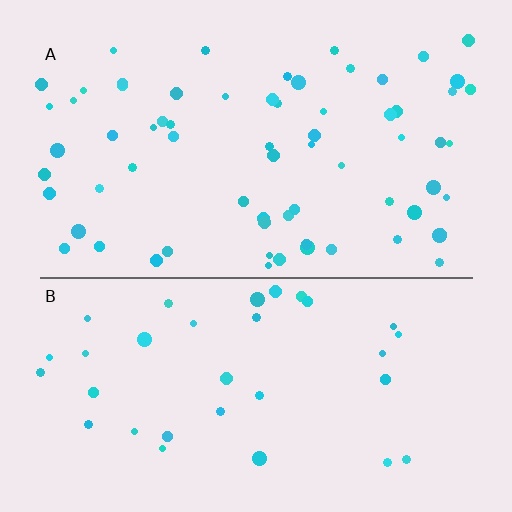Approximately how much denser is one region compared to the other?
Approximately 2.0× — region A over region B.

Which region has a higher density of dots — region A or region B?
A (the top).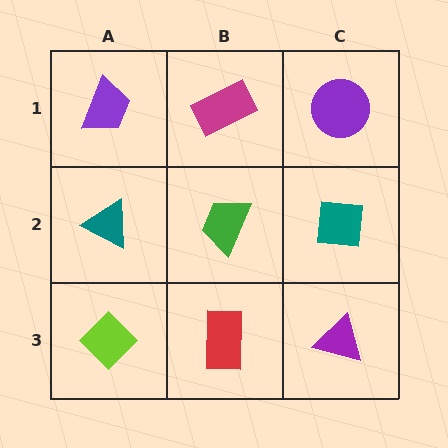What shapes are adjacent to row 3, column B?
A green trapezoid (row 2, column B), a lime diamond (row 3, column A), a purple triangle (row 3, column C).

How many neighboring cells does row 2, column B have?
4.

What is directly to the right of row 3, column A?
A red rectangle.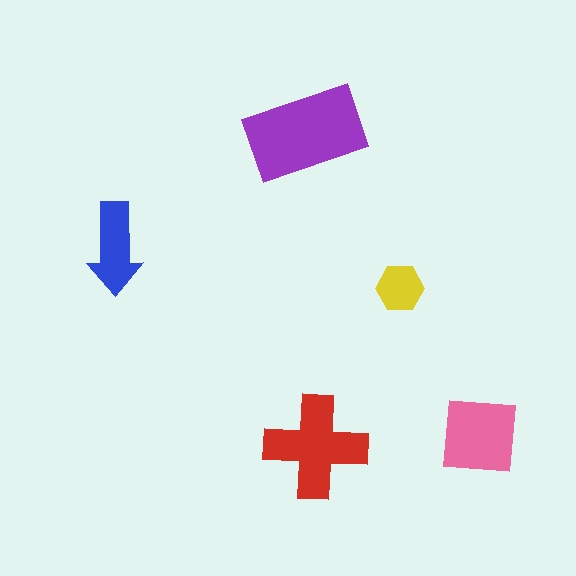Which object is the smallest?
The yellow hexagon.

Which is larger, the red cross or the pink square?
The red cross.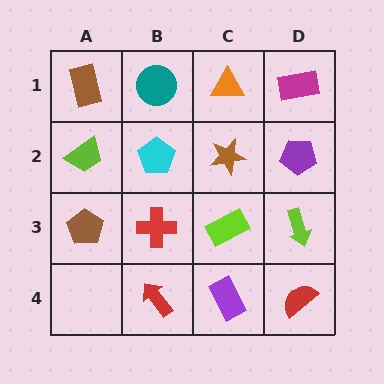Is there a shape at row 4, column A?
No, that cell is empty.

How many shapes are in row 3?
4 shapes.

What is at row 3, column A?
A brown pentagon.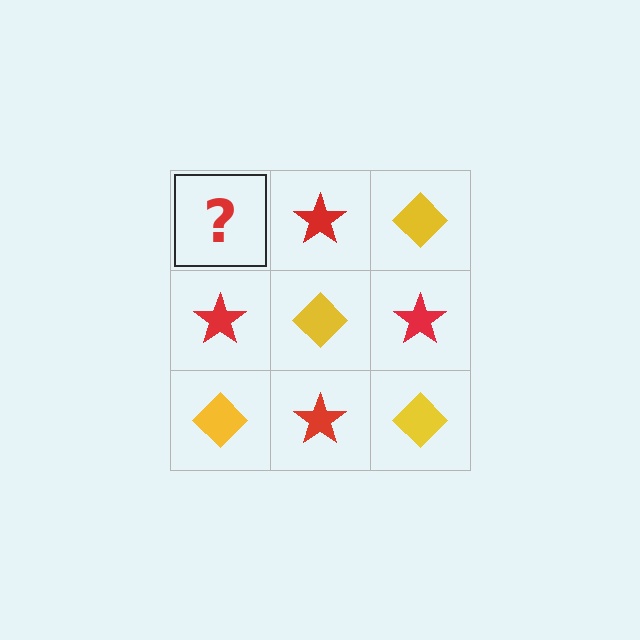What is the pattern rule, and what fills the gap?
The rule is that it alternates yellow diamond and red star in a checkerboard pattern. The gap should be filled with a yellow diamond.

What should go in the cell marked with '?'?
The missing cell should contain a yellow diamond.